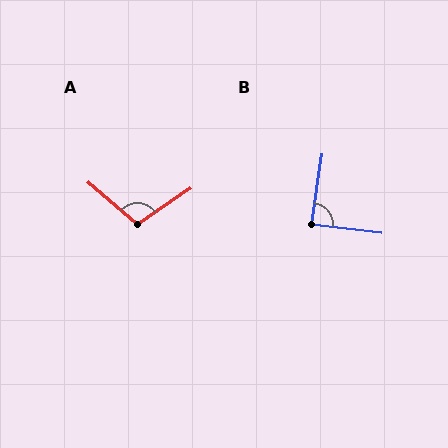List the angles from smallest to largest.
B (89°), A (106°).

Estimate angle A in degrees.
Approximately 106 degrees.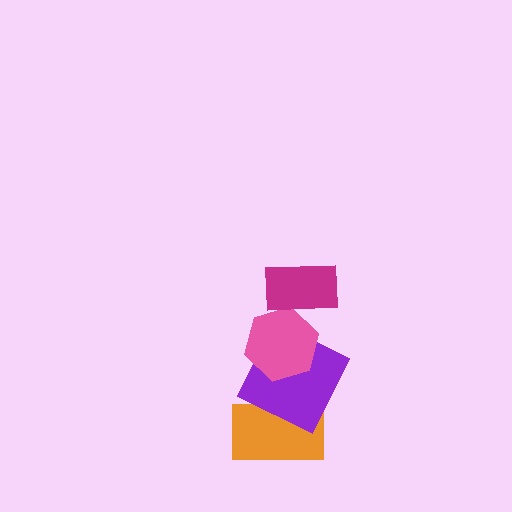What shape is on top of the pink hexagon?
The magenta rectangle is on top of the pink hexagon.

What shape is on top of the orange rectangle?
The purple square is on top of the orange rectangle.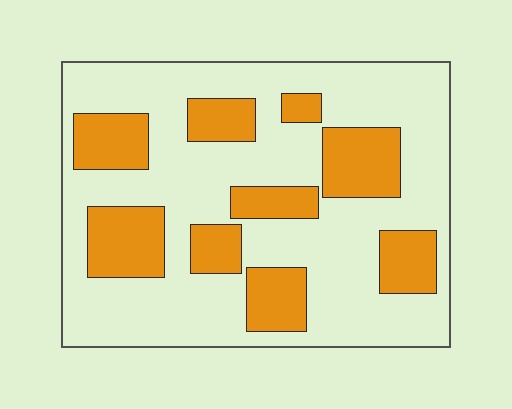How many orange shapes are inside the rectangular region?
9.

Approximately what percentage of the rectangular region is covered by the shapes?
Approximately 30%.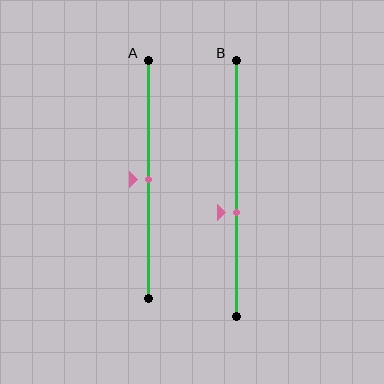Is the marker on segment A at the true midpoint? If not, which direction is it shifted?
Yes, the marker on segment A is at the true midpoint.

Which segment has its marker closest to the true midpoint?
Segment A has its marker closest to the true midpoint.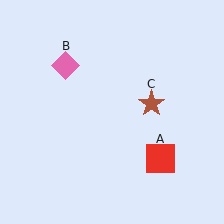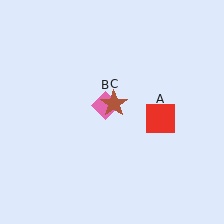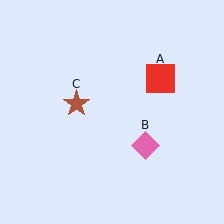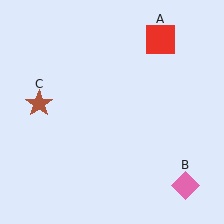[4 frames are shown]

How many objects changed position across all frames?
3 objects changed position: red square (object A), pink diamond (object B), brown star (object C).